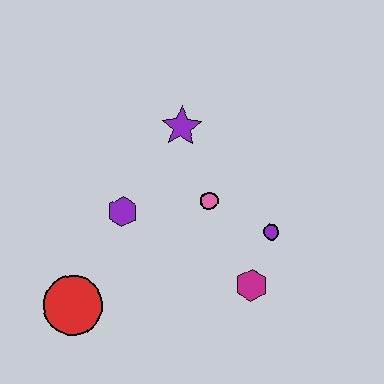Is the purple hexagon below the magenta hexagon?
No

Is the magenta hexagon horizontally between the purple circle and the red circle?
Yes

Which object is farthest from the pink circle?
The red circle is farthest from the pink circle.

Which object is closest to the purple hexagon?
The pink circle is closest to the purple hexagon.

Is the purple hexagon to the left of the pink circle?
Yes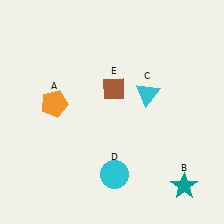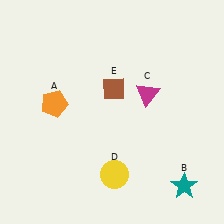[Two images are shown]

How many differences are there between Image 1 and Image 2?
There are 2 differences between the two images.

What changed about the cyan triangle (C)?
In Image 1, C is cyan. In Image 2, it changed to magenta.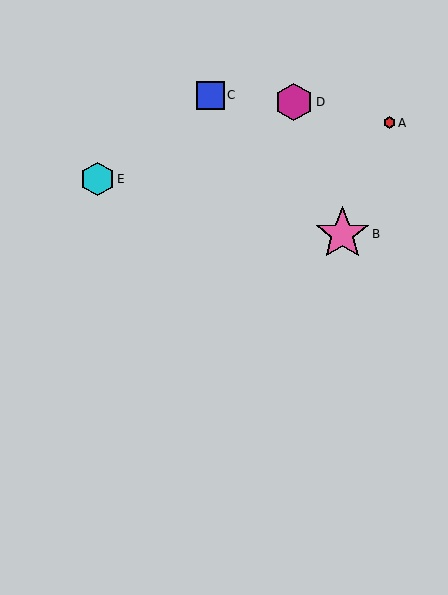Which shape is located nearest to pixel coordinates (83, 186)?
The cyan hexagon (labeled E) at (97, 179) is nearest to that location.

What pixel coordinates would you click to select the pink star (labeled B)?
Click at (342, 234) to select the pink star B.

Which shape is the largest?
The pink star (labeled B) is the largest.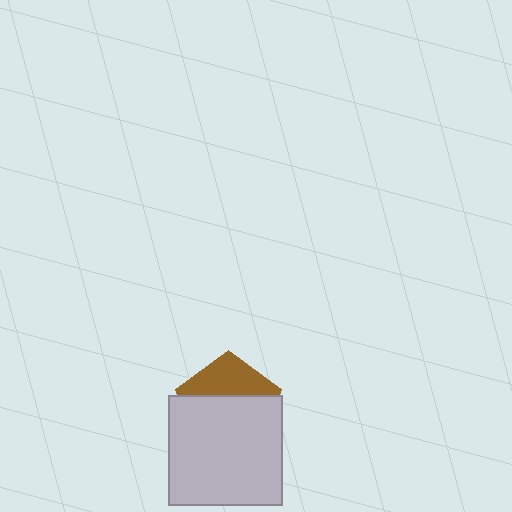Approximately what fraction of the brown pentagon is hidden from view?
Roughly 63% of the brown pentagon is hidden behind the light gray rectangle.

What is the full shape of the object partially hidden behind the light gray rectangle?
The partially hidden object is a brown pentagon.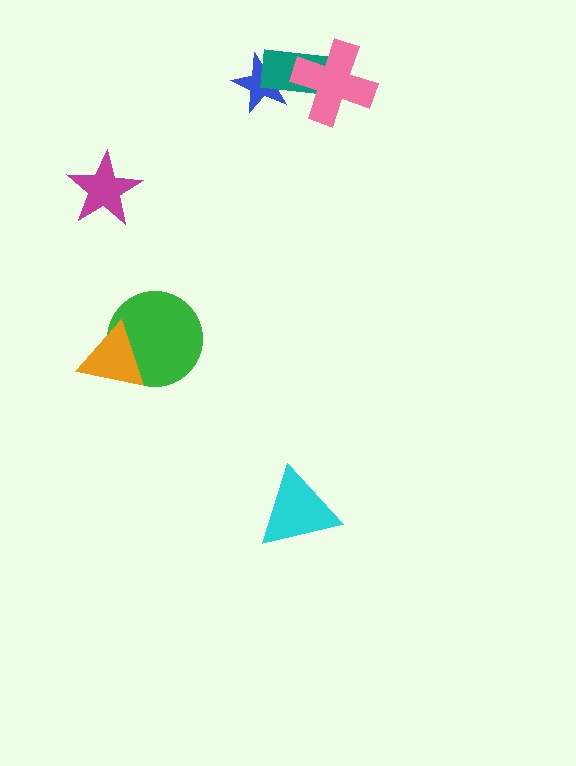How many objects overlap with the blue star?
1 object overlaps with the blue star.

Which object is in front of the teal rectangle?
The pink cross is in front of the teal rectangle.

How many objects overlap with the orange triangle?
1 object overlaps with the orange triangle.